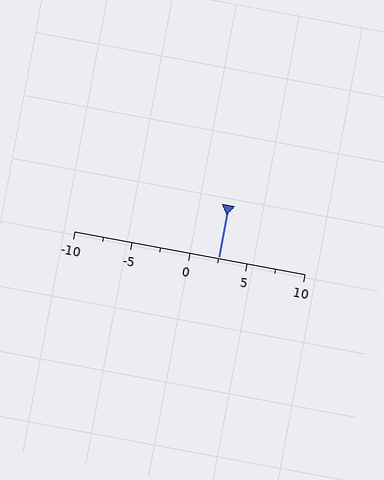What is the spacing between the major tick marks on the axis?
The major ticks are spaced 5 apart.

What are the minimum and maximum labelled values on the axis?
The axis runs from -10 to 10.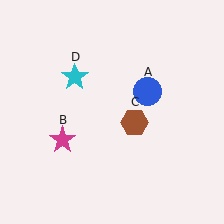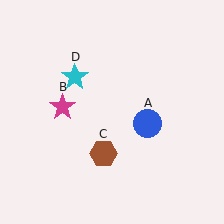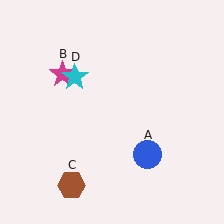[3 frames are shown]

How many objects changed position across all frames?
3 objects changed position: blue circle (object A), magenta star (object B), brown hexagon (object C).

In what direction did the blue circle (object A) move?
The blue circle (object A) moved down.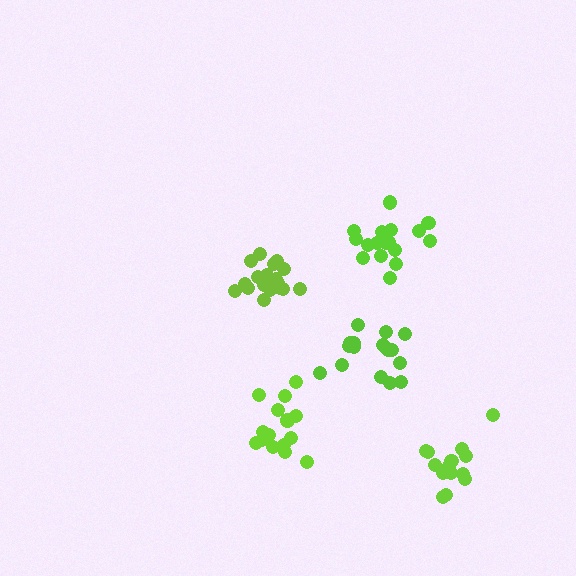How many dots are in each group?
Group 1: 18 dots, Group 2: 17 dots, Group 3: 18 dots, Group 4: 15 dots, Group 5: 14 dots (82 total).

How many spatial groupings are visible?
There are 5 spatial groupings.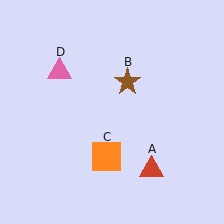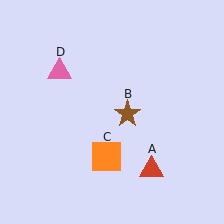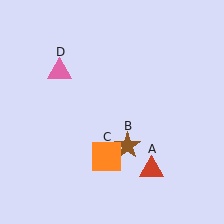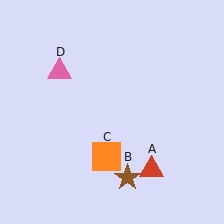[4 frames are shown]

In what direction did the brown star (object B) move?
The brown star (object B) moved down.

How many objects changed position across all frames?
1 object changed position: brown star (object B).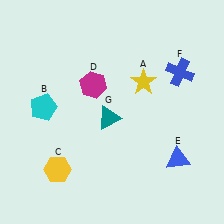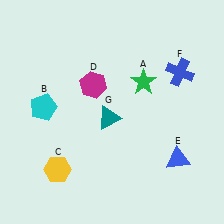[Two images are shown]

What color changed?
The star (A) changed from yellow in Image 1 to green in Image 2.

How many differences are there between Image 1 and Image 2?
There is 1 difference between the two images.